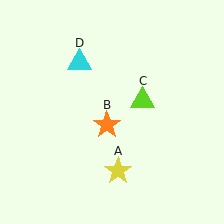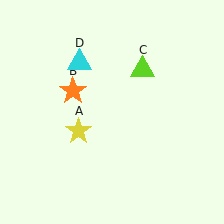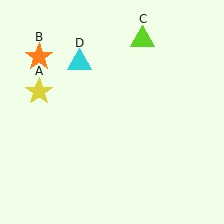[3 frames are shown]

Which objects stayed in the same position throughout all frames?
Cyan triangle (object D) remained stationary.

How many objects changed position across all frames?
3 objects changed position: yellow star (object A), orange star (object B), lime triangle (object C).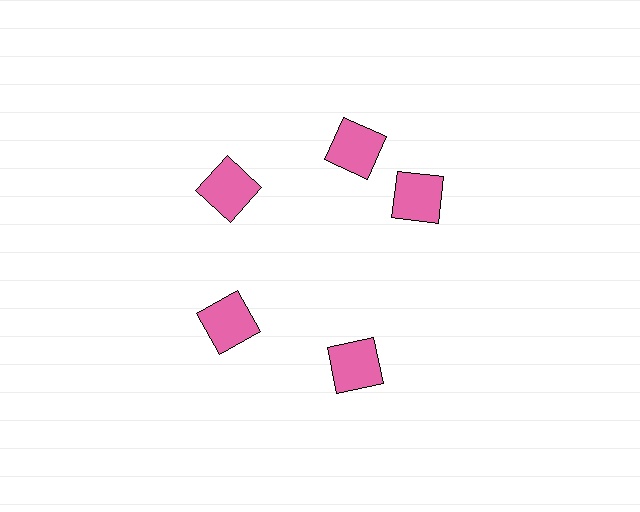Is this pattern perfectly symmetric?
No. The 5 pink squares are arranged in a ring, but one element near the 3 o'clock position is rotated out of alignment along the ring, breaking the 5-fold rotational symmetry.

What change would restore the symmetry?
The symmetry would be restored by rotating it back into even spacing with its neighbors so that all 5 squares sit at equal angles and equal distance from the center.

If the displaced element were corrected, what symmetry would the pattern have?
It would have 5-fold rotational symmetry — the pattern would map onto itself every 72 degrees.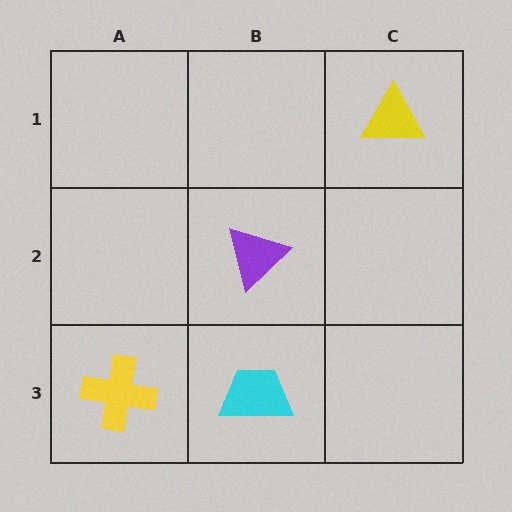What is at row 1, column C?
A yellow triangle.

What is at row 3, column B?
A cyan trapezoid.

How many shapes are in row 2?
1 shape.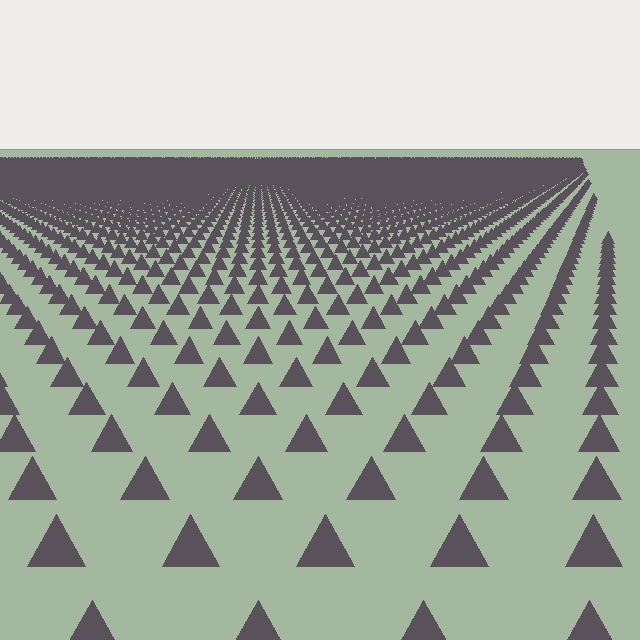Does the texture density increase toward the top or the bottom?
Density increases toward the top.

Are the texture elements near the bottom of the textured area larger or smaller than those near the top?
Larger. Near the bottom, elements are closer to the viewer and appear at a bigger on-screen size.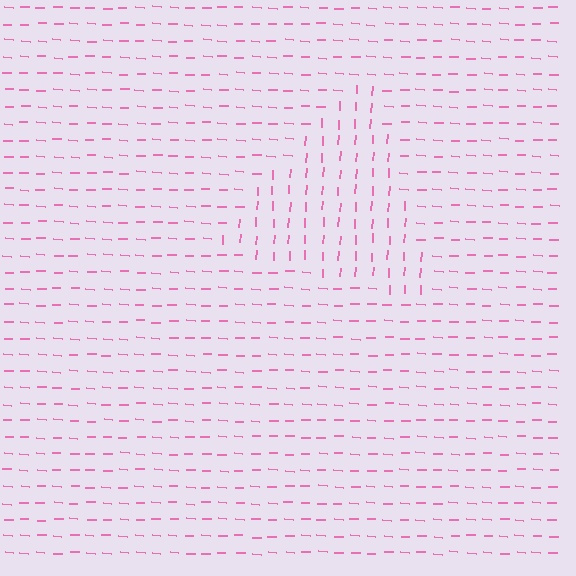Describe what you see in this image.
The image is filled with small pink line segments. A triangle region in the image has lines oriented differently from the surrounding lines, creating a visible texture boundary.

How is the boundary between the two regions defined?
The boundary is defined purely by a change in line orientation (approximately 89 degrees difference). All lines are the same color and thickness.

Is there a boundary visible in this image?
Yes, there is a texture boundary formed by a change in line orientation.